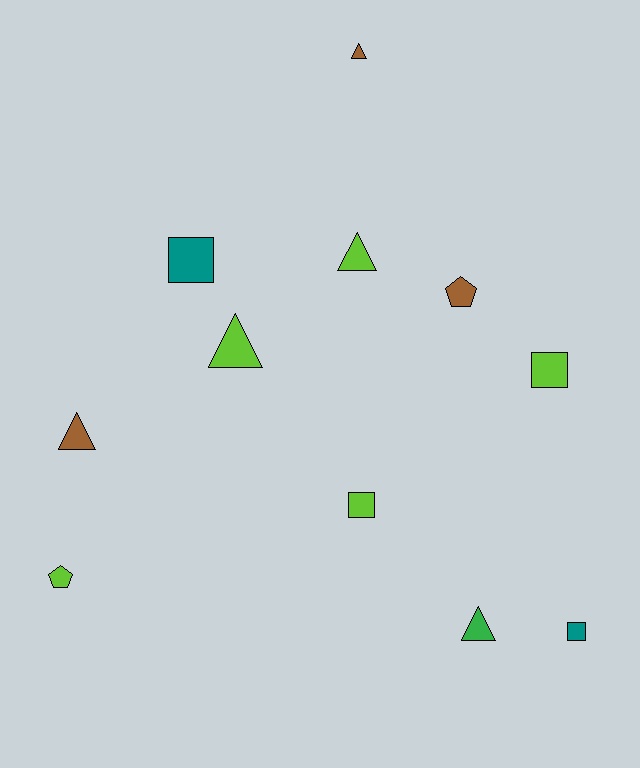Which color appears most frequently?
Lime, with 5 objects.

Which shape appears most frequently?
Triangle, with 5 objects.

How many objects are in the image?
There are 11 objects.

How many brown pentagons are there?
There is 1 brown pentagon.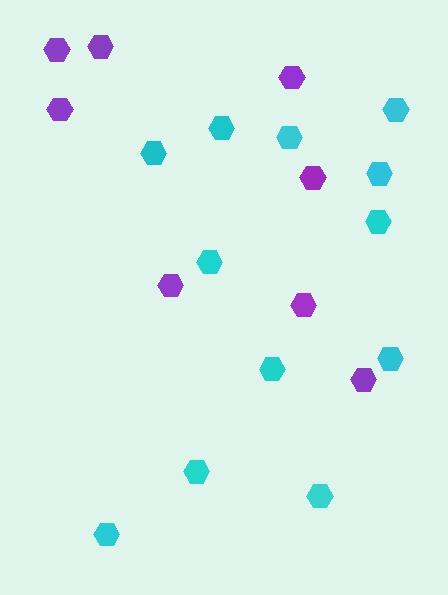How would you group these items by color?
There are 2 groups: one group of cyan hexagons (12) and one group of purple hexagons (8).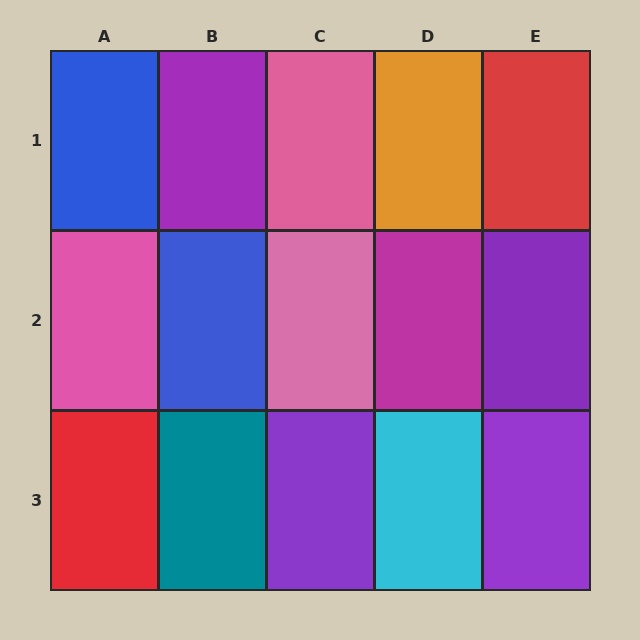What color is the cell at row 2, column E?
Purple.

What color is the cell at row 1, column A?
Blue.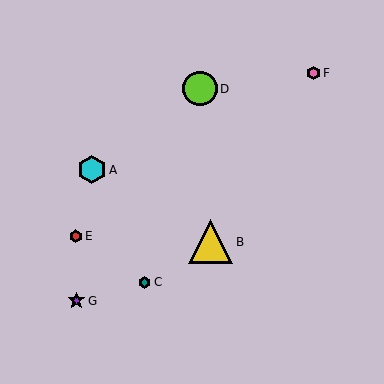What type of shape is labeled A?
Shape A is a cyan hexagon.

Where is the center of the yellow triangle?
The center of the yellow triangle is at (210, 242).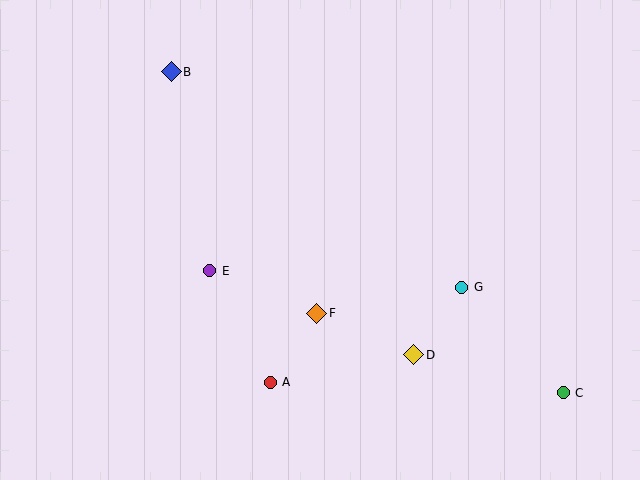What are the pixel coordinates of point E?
Point E is at (210, 271).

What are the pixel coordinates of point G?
Point G is at (461, 287).